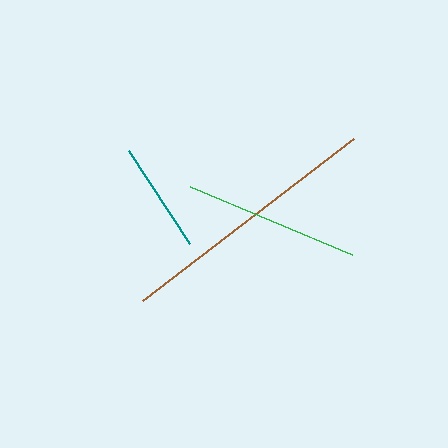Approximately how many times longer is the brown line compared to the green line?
The brown line is approximately 1.5 times the length of the green line.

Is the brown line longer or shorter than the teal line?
The brown line is longer than the teal line.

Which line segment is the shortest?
The teal line is the shortest at approximately 111 pixels.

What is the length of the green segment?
The green segment is approximately 176 pixels long.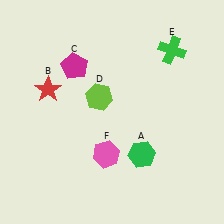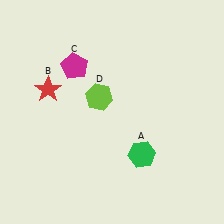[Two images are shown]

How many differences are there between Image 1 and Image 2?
There are 2 differences between the two images.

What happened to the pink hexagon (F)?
The pink hexagon (F) was removed in Image 2. It was in the bottom-left area of Image 1.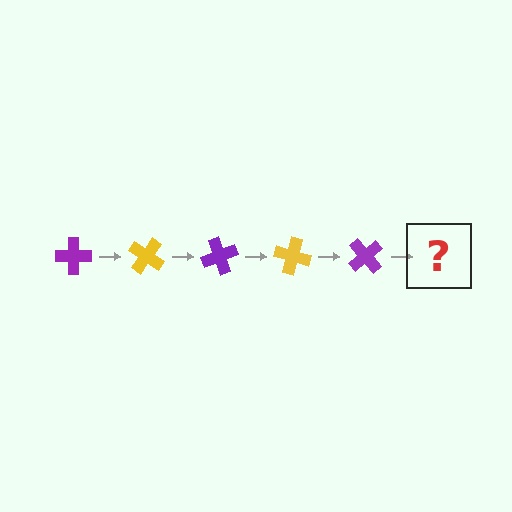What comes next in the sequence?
The next element should be a yellow cross, rotated 175 degrees from the start.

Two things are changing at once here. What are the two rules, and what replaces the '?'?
The two rules are that it rotates 35 degrees each step and the color cycles through purple and yellow. The '?' should be a yellow cross, rotated 175 degrees from the start.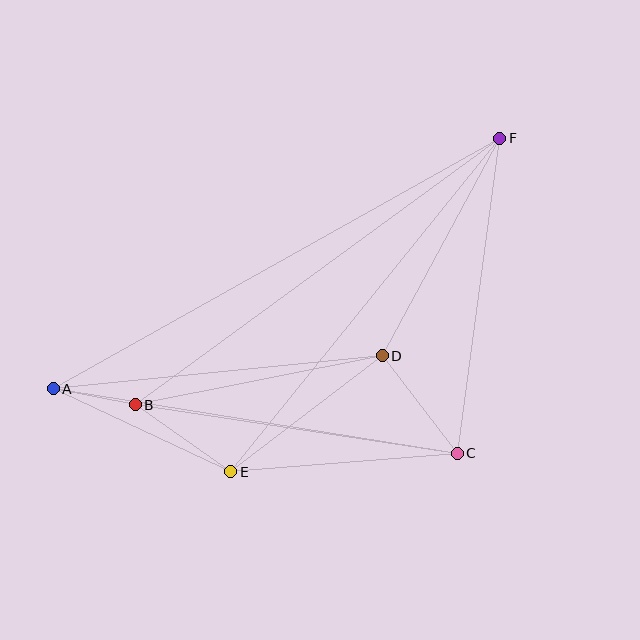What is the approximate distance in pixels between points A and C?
The distance between A and C is approximately 409 pixels.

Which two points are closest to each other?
Points A and B are closest to each other.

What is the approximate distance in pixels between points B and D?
The distance between B and D is approximately 252 pixels.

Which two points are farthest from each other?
Points A and F are farthest from each other.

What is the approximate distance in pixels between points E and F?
The distance between E and F is approximately 428 pixels.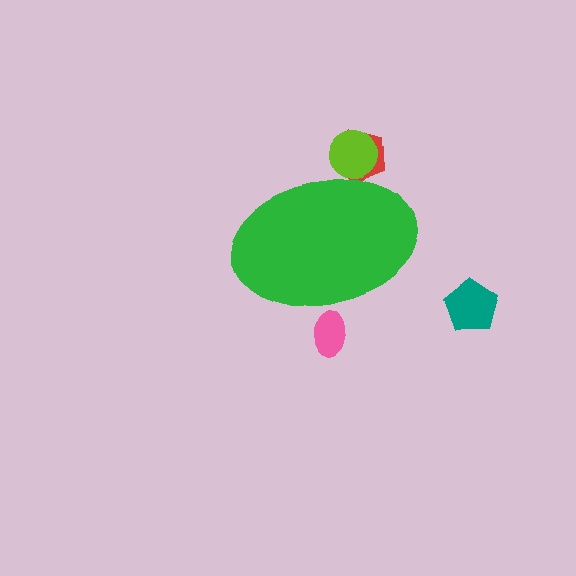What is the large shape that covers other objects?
A green ellipse.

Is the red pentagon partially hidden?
Yes, the red pentagon is partially hidden behind the green ellipse.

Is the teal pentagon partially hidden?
No, the teal pentagon is fully visible.